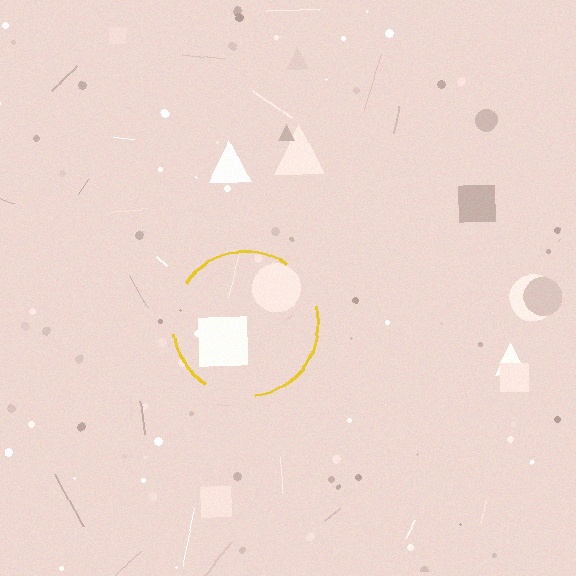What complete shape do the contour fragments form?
The contour fragments form a circle.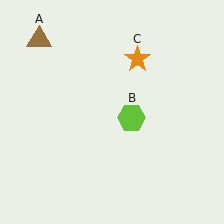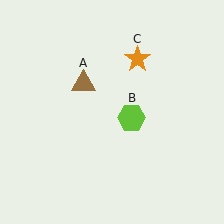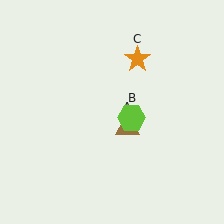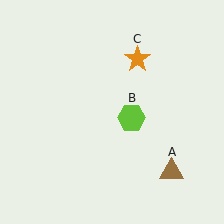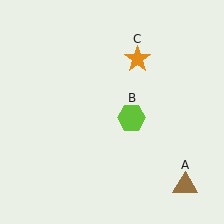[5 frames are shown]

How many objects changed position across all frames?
1 object changed position: brown triangle (object A).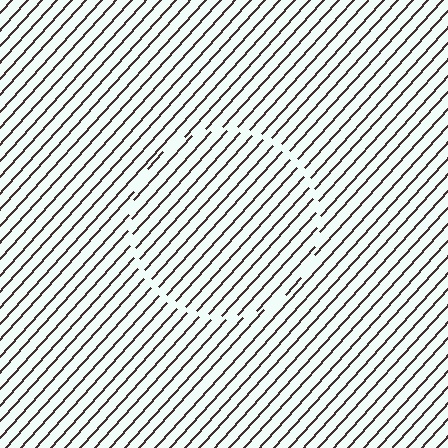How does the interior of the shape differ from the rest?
The interior of the shape contains the same grating, shifted by half a period — the contour is defined by the phase discontinuity where line-ends from the inner and outer gratings abut.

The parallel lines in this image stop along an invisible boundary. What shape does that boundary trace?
An illusory circle. The interior of the shape contains the same grating, shifted by half a period — the contour is defined by the phase discontinuity where line-ends from the inner and outer gratings abut.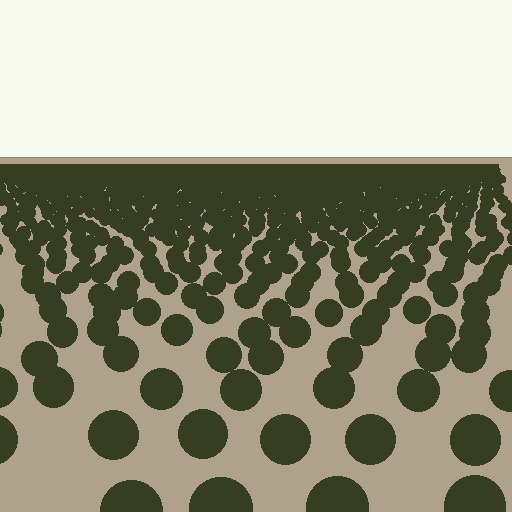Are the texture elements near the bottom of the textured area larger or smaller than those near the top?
Larger. Near the bottom, elements are closer to the viewer and appear at a bigger on-screen size.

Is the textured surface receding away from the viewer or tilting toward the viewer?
The surface is receding away from the viewer. Texture elements get smaller and denser toward the top.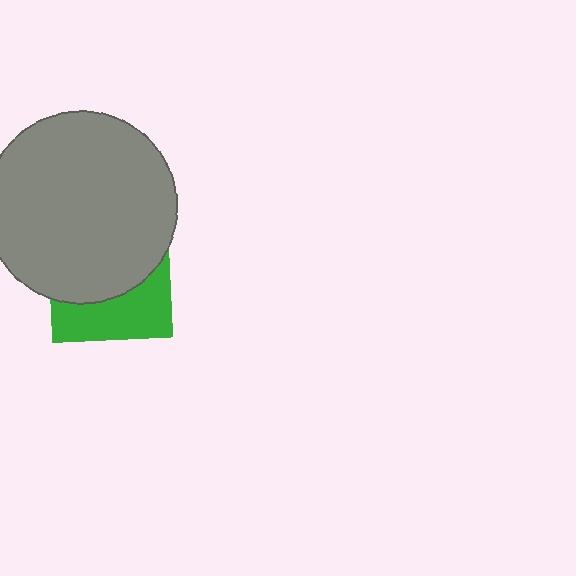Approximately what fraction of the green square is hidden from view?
Roughly 60% of the green square is hidden behind the gray circle.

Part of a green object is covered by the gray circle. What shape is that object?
It is a square.